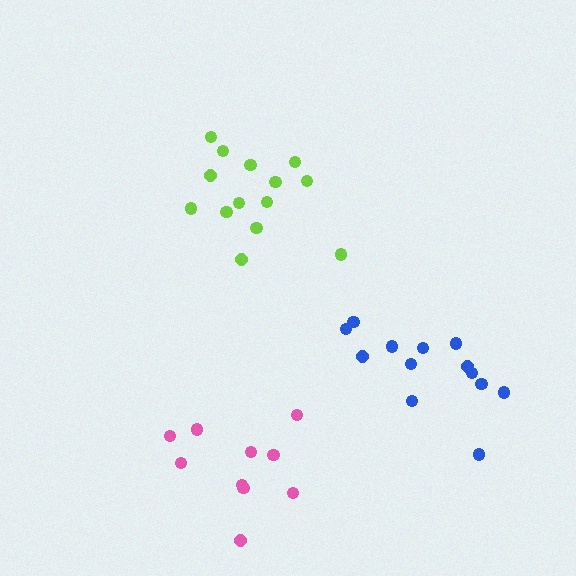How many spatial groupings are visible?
There are 3 spatial groupings.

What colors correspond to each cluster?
The clusters are colored: lime, pink, blue.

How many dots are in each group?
Group 1: 14 dots, Group 2: 10 dots, Group 3: 13 dots (37 total).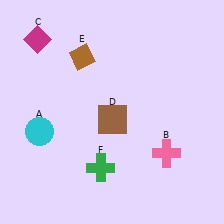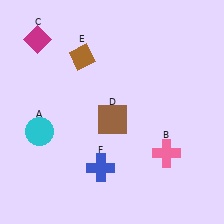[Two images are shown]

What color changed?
The cross (F) changed from green in Image 1 to blue in Image 2.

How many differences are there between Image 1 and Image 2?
There is 1 difference between the two images.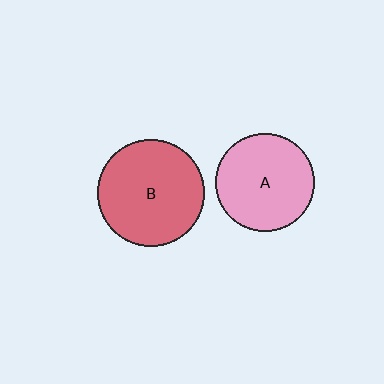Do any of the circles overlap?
No, none of the circles overlap.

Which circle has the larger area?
Circle B (red).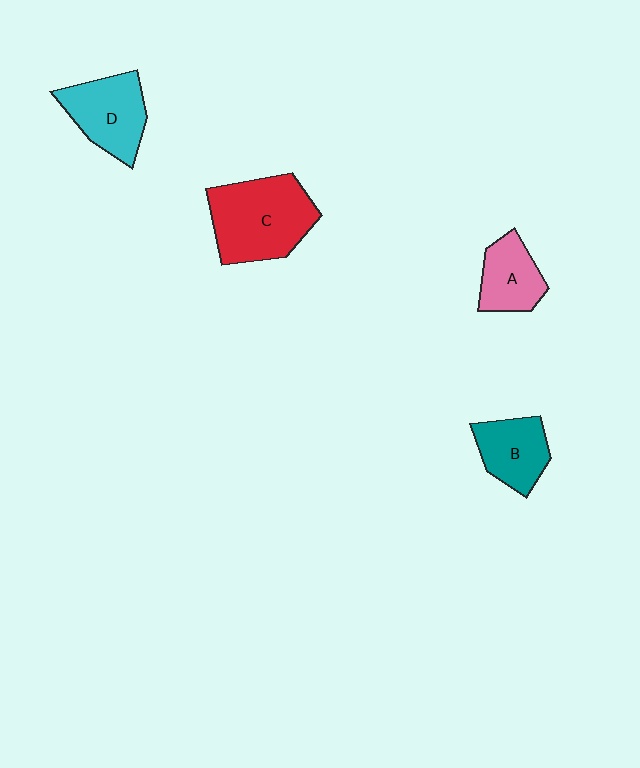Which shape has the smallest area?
Shape A (pink).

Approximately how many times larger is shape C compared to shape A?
Approximately 1.9 times.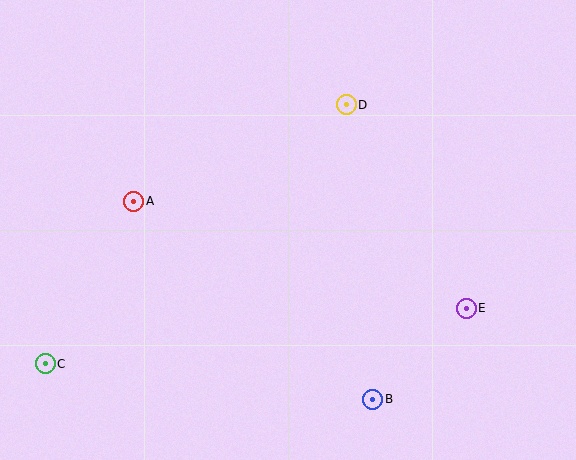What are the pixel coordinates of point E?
Point E is at (466, 309).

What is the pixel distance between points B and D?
The distance between B and D is 296 pixels.